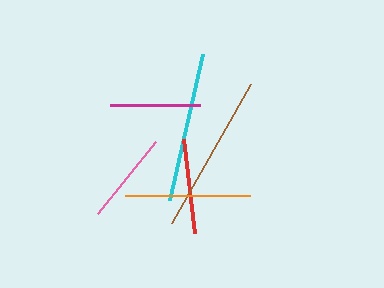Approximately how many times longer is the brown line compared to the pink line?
The brown line is approximately 1.7 times the length of the pink line.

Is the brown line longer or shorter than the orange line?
The brown line is longer than the orange line.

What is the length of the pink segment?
The pink segment is approximately 93 pixels long.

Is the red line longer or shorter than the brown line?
The brown line is longer than the red line.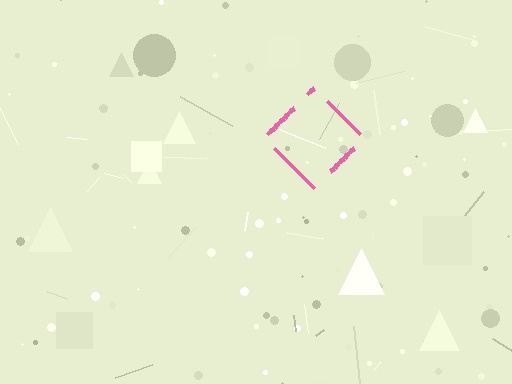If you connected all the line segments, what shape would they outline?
They would outline a diamond.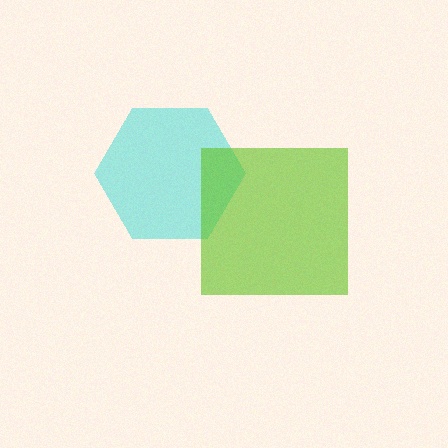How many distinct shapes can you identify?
There are 2 distinct shapes: a cyan hexagon, a lime square.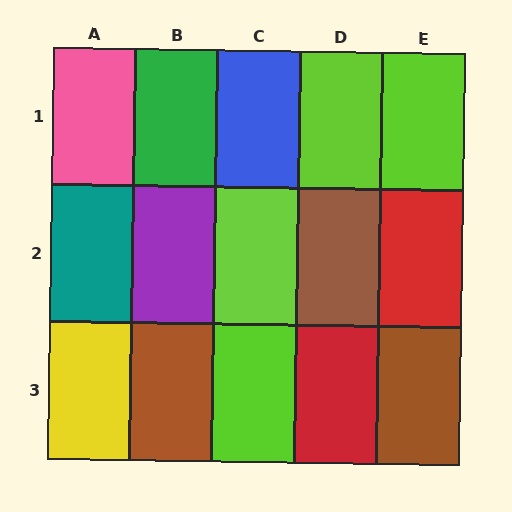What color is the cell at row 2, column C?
Lime.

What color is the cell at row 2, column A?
Teal.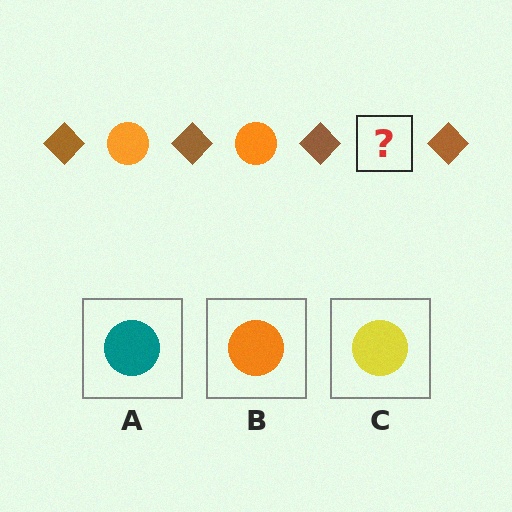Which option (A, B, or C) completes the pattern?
B.